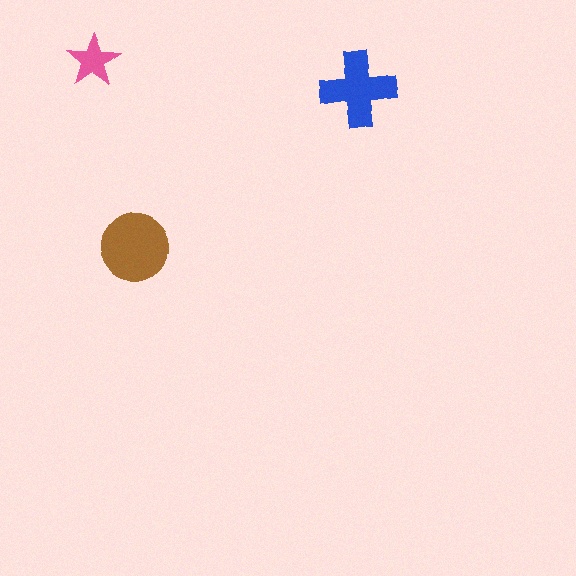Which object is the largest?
The brown circle.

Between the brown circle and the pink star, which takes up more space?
The brown circle.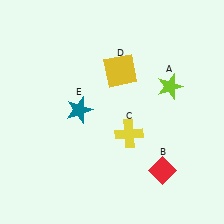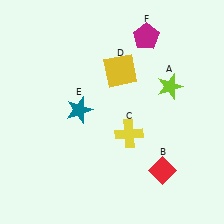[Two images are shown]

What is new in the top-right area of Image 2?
A magenta pentagon (F) was added in the top-right area of Image 2.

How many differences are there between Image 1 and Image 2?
There is 1 difference between the two images.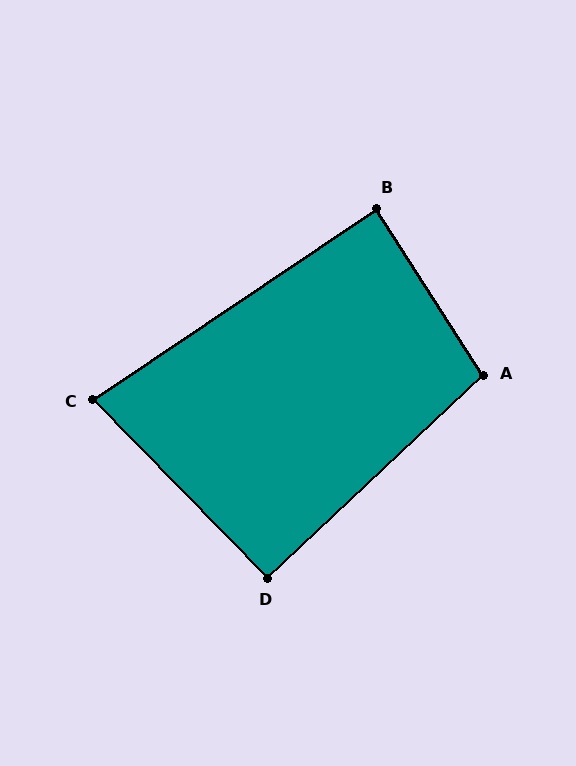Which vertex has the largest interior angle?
A, at approximately 100 degrees.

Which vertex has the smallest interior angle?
C, at approximately 80 degrees.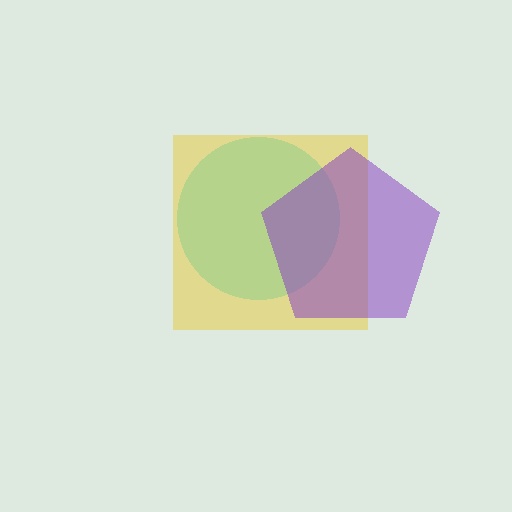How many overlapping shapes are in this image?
There are 3 overlapping shapes in the image.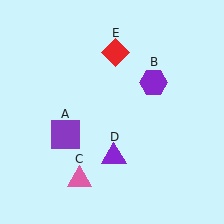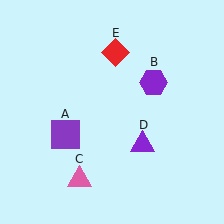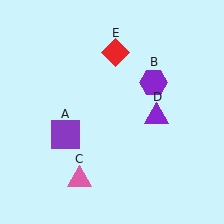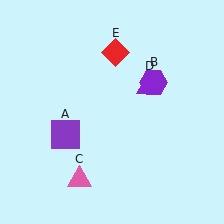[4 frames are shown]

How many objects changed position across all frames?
1 object changed position: purple triangle (object D).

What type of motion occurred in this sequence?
The purple triangle (object D) rotated counterclockwise around the center of the scene.